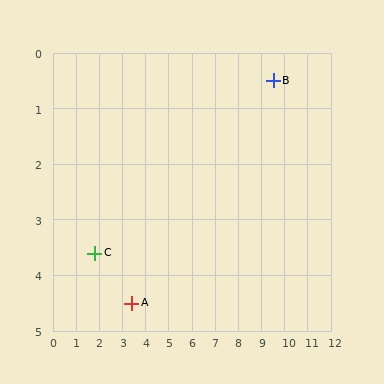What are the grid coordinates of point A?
Point A is at approximately (3.4, 4.5).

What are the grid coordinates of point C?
Point C is at approximately (1.8, 3.6).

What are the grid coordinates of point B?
Point B is at approximately (9.5, 0.5).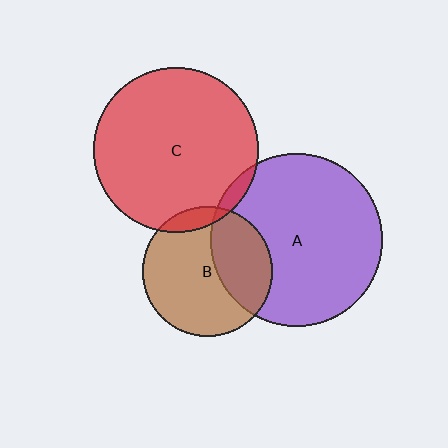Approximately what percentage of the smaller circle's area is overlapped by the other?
Approximately 35%.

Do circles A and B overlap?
Yes.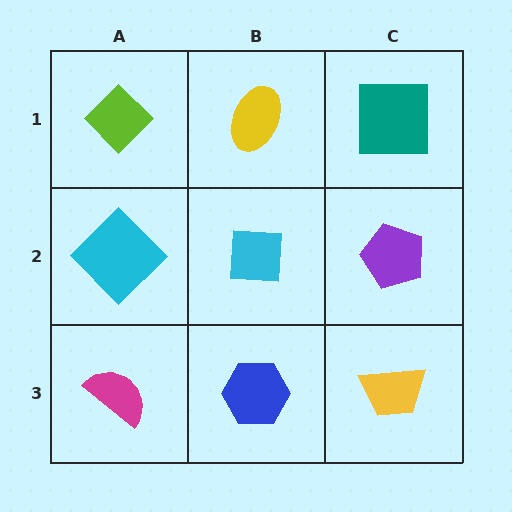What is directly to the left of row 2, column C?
A cyan square.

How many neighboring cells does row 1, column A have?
2.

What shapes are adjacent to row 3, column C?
A purple pentagon (row 2, column C), a blue hexagon (row 3, column B).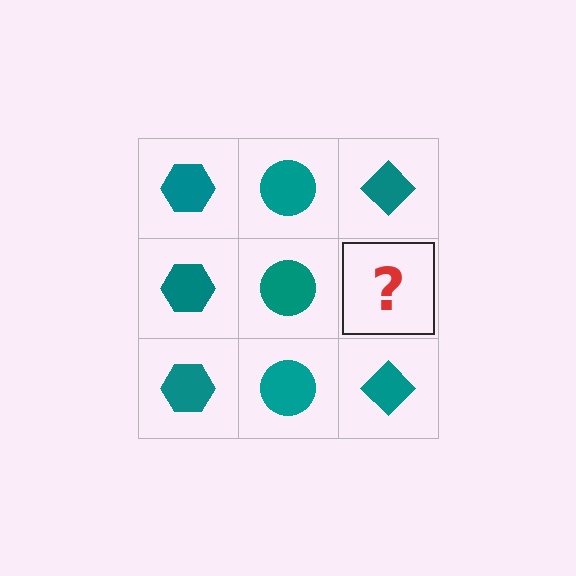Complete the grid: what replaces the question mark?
The question mark should be replaced with a teal diamond.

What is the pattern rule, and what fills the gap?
The rule is that each column has a consistent shape. The gap should be filled with a teal diamond.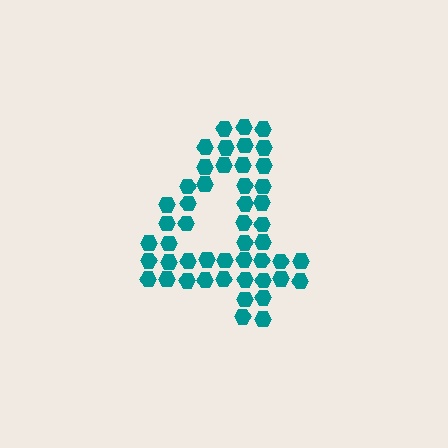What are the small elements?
The small elements are hexagons.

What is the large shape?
The large shape is the digit 4.